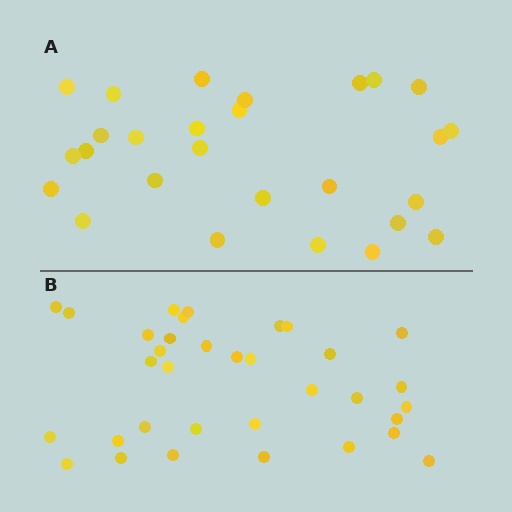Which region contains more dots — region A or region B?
Region B (the bottom region) has more dots.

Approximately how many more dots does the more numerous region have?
Region B has roughly 8 or so more dots than region A.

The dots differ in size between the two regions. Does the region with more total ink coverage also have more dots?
No. Region A has more total ink coverage because its dots are larger, but region B actually contains more individual dots. Total area can be misleading — the number of items is what matters here.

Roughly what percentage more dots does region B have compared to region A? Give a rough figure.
About 25% more.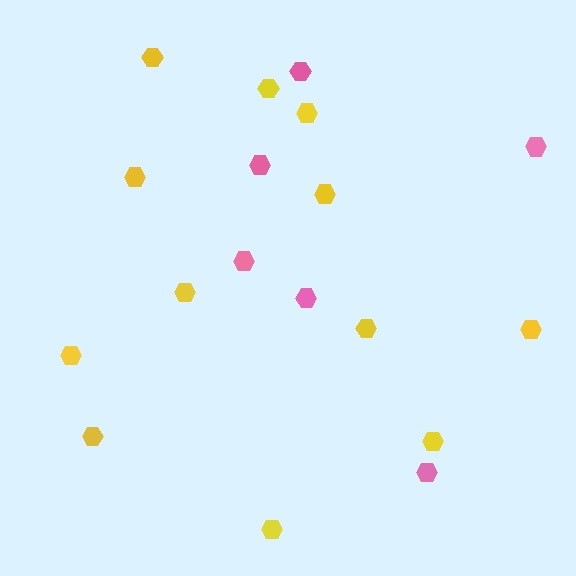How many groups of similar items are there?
There are 2 groups: one group of yellow hexagons (12) and one group of pink hexagons (6).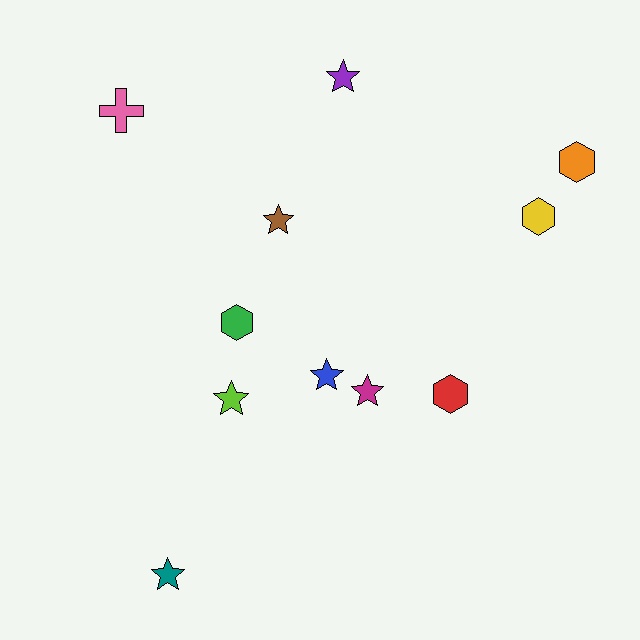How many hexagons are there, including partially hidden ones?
There are 4 hexagons.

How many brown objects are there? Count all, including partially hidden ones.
There is 1 brown object.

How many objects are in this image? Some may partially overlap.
There are 11 objects.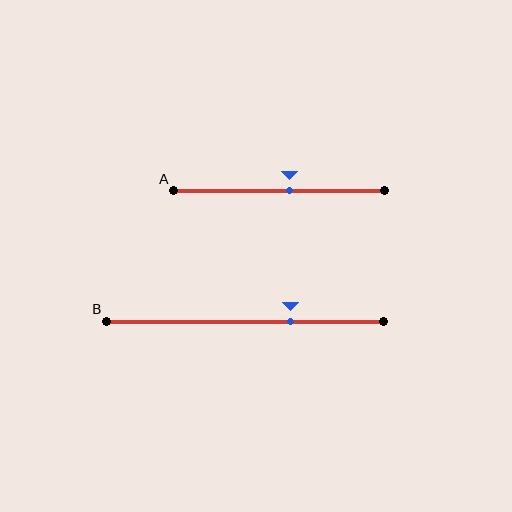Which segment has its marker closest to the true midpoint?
Segment A has its marker closest to the true midpoint.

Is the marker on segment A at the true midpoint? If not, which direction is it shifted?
No, the marker on segment A is shifted to the right by about 5% of the segment length.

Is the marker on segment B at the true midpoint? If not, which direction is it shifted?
No, the marker on segment B is shifted to the right by about 16% of the segment length.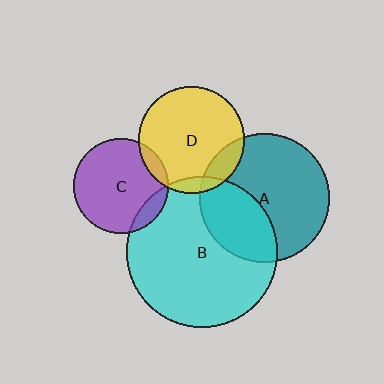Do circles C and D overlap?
Yes.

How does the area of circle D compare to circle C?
Approximately 1.3 times.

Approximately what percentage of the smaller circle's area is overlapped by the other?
Approximately 10%.